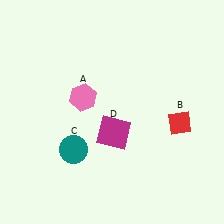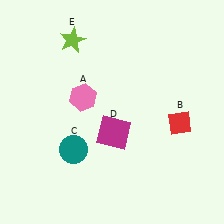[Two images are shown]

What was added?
A lime star (E) was added in Image 2.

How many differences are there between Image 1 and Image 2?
There is 1 difference between the two images.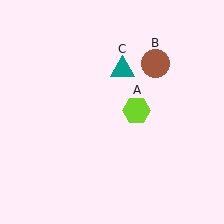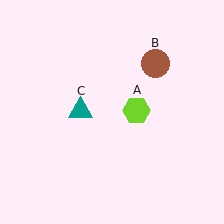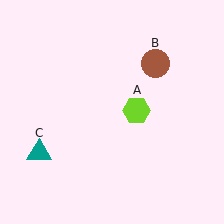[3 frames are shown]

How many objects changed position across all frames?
1 object changed position: teal triangle (object C).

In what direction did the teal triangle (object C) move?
The teal triangle (object C) moved down and to the left.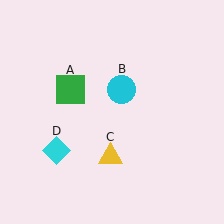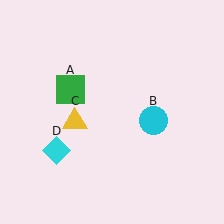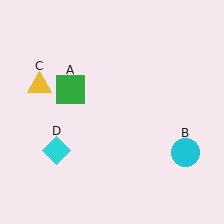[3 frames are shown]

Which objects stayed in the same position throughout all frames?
Green square (object A) and cyan diamond (object D) remained stationary.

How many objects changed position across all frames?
2 objects changed position: cyan circle (object B), yellow triangle (object C).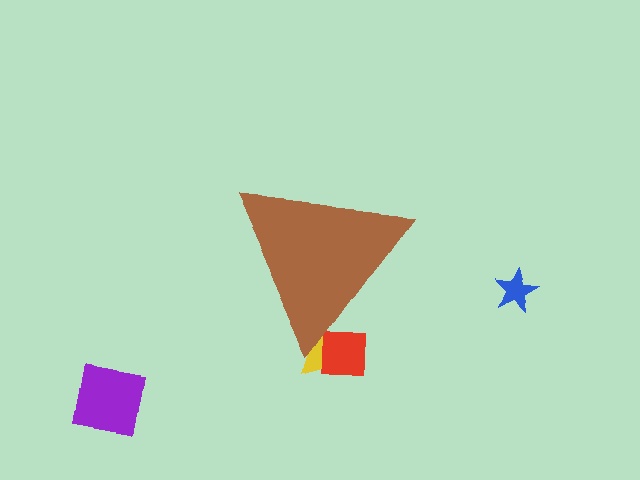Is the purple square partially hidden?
No, the purple square is fully visible.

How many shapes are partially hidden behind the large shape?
2 shapes are partially hidden.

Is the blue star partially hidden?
No, the blue star is fully visible.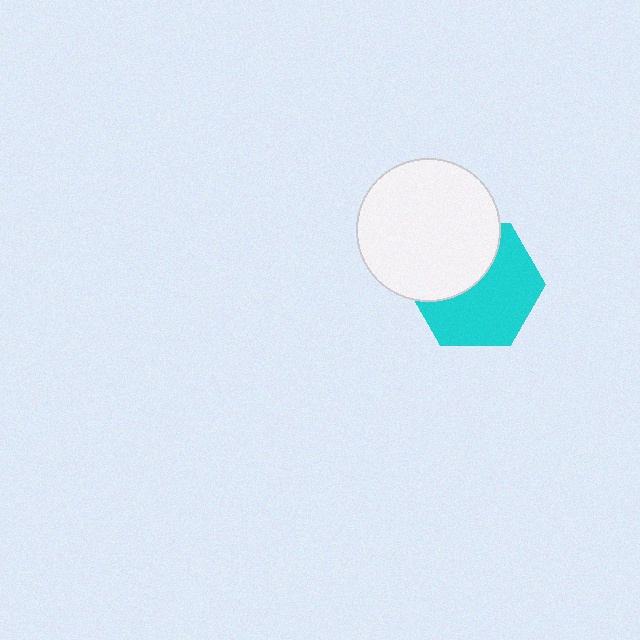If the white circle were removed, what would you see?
You would see the complete cyan hexagon.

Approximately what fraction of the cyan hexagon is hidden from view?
Roughly 41% of the cyan hexagon is hidden behind the white circle.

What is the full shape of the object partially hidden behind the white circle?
The partially hidden object is a cyan hexagon.